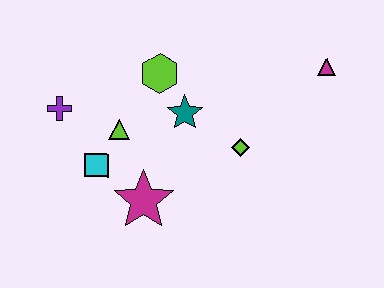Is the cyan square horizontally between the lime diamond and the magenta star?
No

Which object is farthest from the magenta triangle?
The purple cross is farthest from the magenta triangle.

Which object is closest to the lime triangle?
The cyan square is closest to the lime triangle.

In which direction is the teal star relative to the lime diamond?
The teal star is to the left of the lime diamond.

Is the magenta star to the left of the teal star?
Yes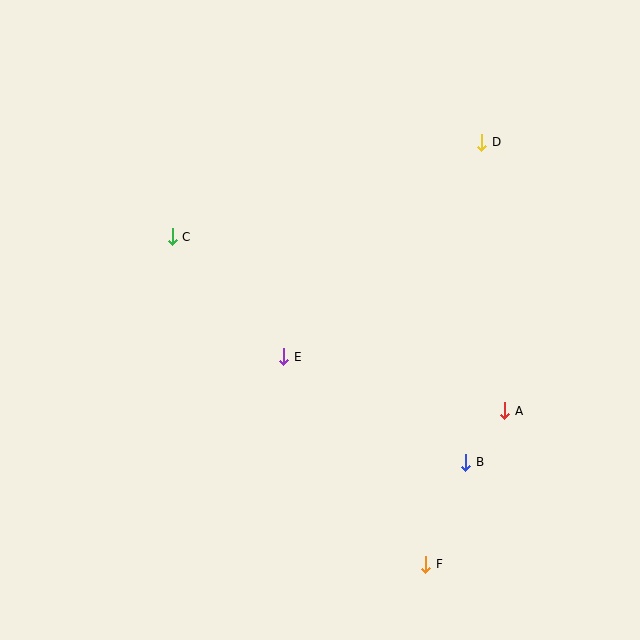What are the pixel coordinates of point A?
Point A is at (505, 411).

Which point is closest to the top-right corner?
Point D is closest to the top-right corner.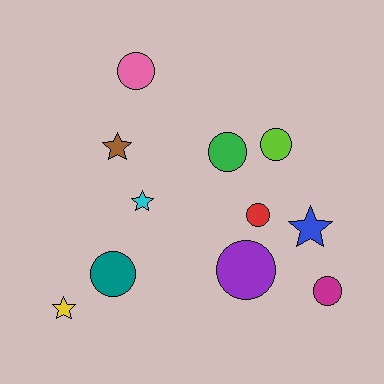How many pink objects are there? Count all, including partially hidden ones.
There is 1 pink object.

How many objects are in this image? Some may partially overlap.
There are 11 objects.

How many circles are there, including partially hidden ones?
There are 7 circles.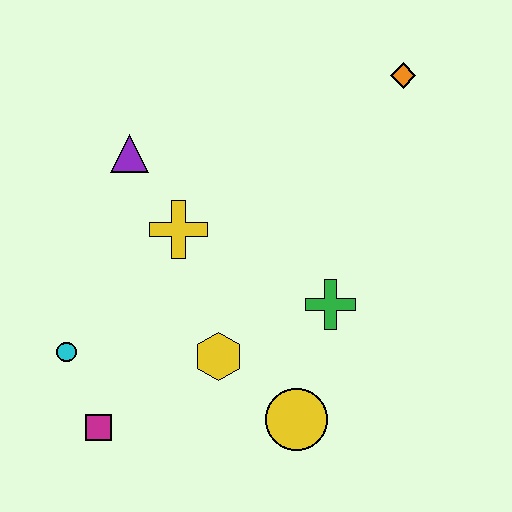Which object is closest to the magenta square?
The cyan circle is closest to the magenta square.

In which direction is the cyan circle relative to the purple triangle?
The cyan circle is below the purple triangle.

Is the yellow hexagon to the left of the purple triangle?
No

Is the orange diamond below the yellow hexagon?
No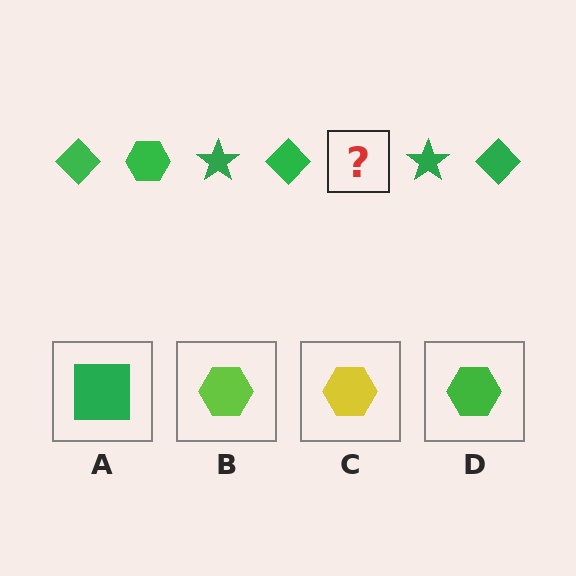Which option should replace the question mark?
Option D.